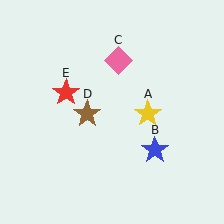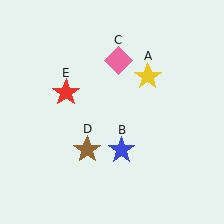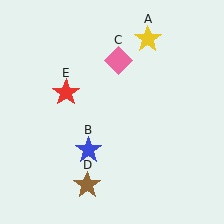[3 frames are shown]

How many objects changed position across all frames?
3 objects changed position: yellow star (object A), blue star (object B), brown star (object D).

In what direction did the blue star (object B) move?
The blue star (object B) moved left.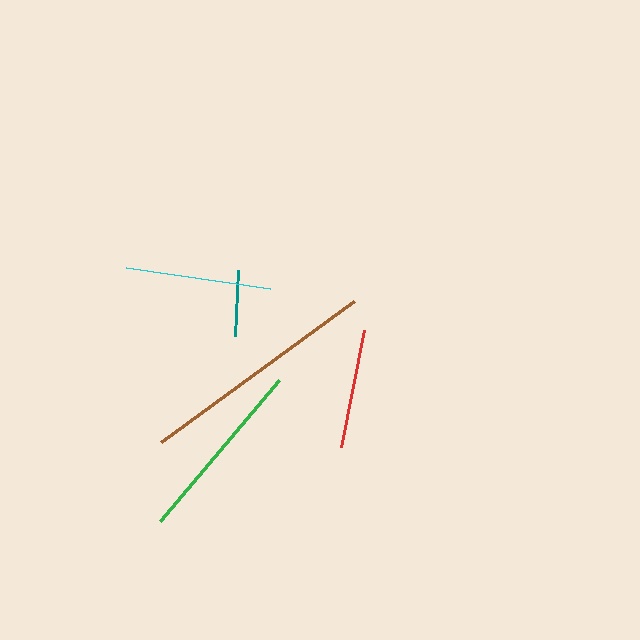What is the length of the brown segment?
The brown segment is approximately 238 pixels long.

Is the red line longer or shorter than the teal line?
The red line is longer than the teal line.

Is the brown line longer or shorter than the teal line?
The brown line is longer than the teal line.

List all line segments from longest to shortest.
From longest to shortest: brown, green, cyan, red, teal.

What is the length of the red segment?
The red segment is approximately 119 pixels long.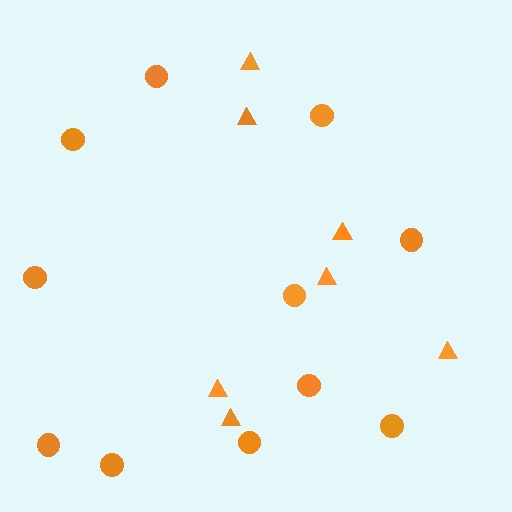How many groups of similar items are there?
There are 2 groups: one group of circles (11) and one group of triangles (7).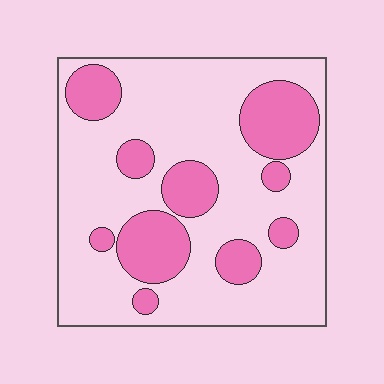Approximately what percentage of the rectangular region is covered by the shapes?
Approximately 30%.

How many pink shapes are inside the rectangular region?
10.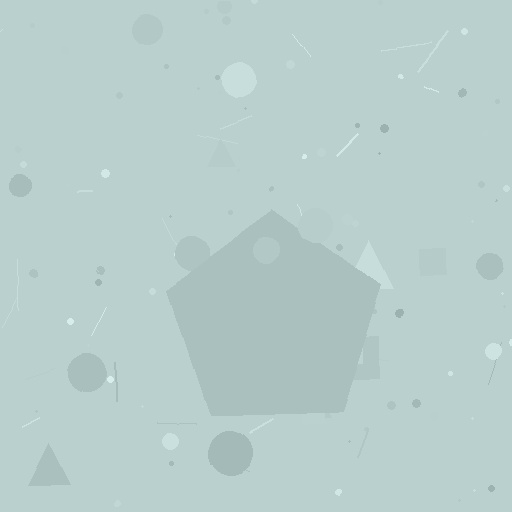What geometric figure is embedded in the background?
A pentagon is embedded in the background.